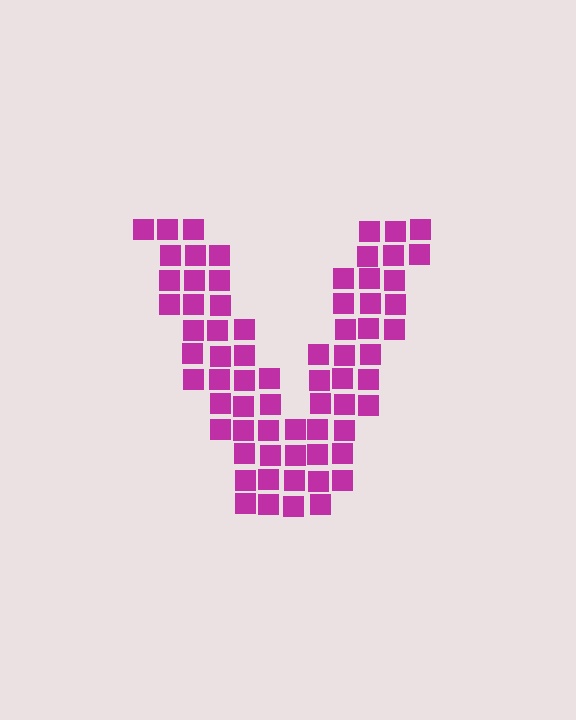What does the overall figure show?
The overall figure shows the letter V.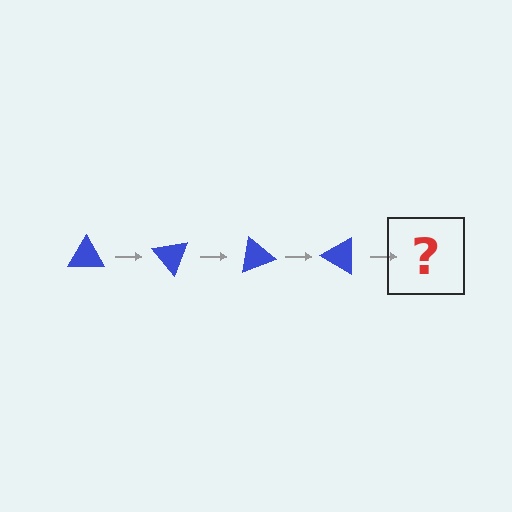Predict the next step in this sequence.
The next step is a blue triangle rotated 200 degrees.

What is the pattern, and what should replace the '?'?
The pattern is that the triangle rotates 50 degrees each step. The '?' should be a blue triangle rotated 200 degrees.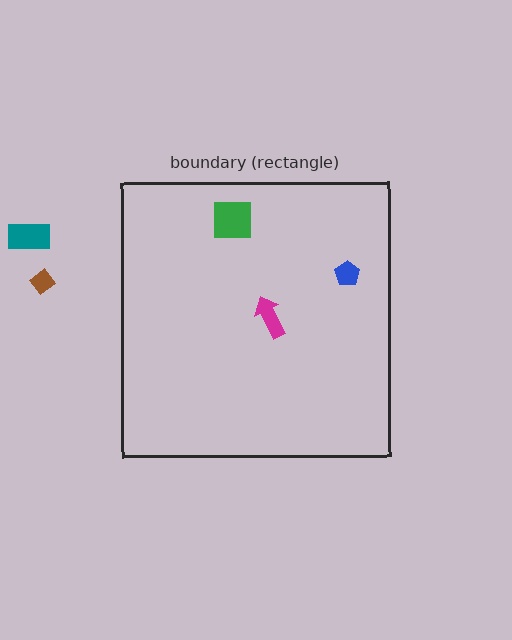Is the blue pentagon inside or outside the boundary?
Inside.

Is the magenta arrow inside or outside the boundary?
Inside.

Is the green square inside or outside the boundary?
Inside.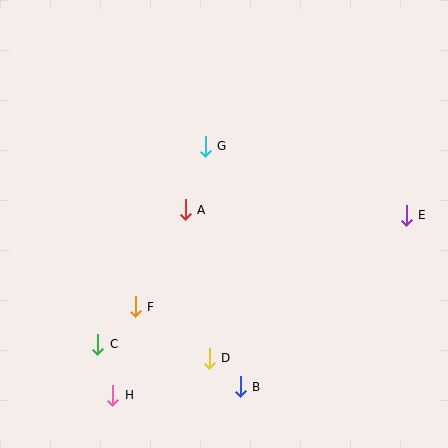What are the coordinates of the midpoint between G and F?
The midpoint between G and F is at (170, 227).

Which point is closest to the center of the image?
Point A at (185, 210) is closest to the center.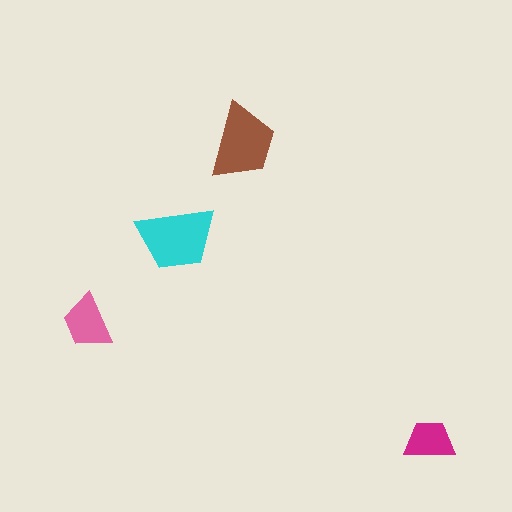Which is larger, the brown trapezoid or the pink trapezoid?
The brown one.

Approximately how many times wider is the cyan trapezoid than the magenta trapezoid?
About 1.5 times wider.